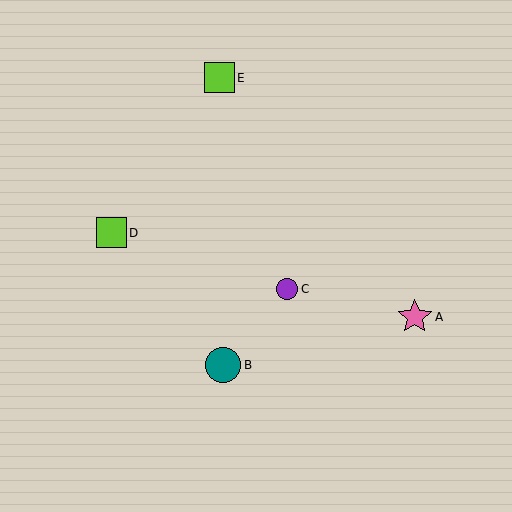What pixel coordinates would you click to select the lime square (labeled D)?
Click at (111, 232) to select the lime square D.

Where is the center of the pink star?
The center of the pink star is at (415, 317).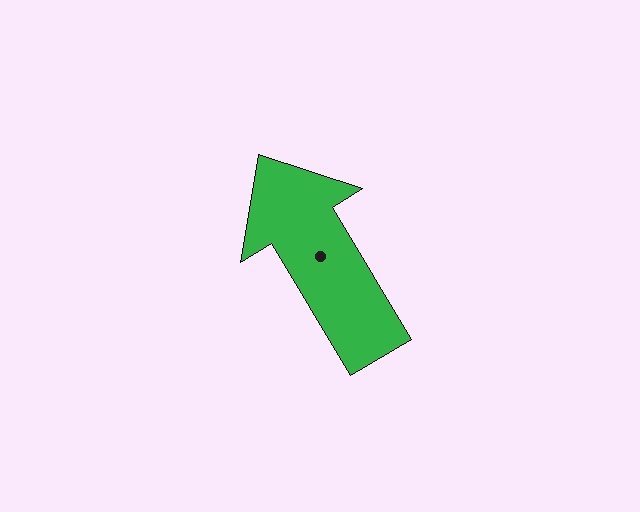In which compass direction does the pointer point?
Northwest.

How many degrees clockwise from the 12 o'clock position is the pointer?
Approximately 329 degrees.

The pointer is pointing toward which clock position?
Roughly 11 o'clock.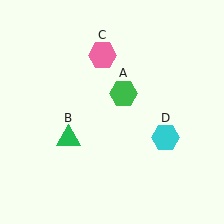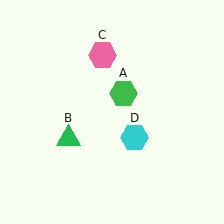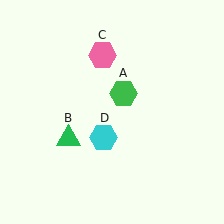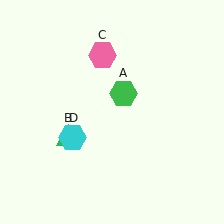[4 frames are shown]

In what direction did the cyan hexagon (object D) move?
The cyan hexagon (object D) moved left.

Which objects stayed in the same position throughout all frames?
Green hexagon (object A) and green triangle (object B) and pink hexagon (object C) remained stationary.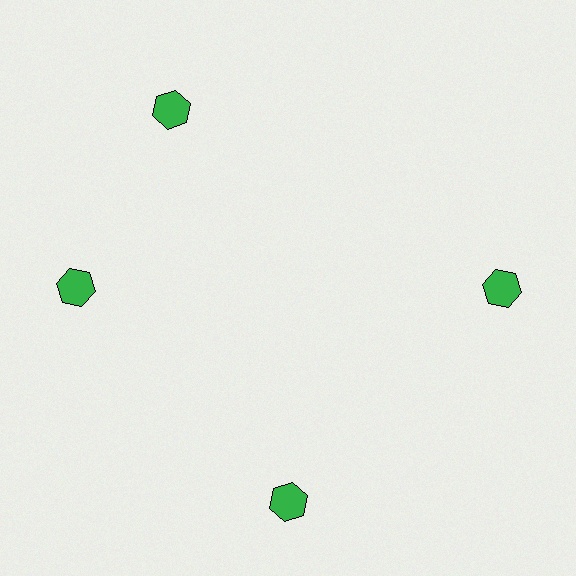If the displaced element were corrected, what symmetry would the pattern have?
It would have 4-fold rotational symmetry — the pattern would map onto itself every 90 degrees.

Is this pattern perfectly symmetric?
No. The 4 green hexagons are arranged in a ring, but one element near the 12 o'clock position is rotated out of alignment along the ring, breaking the 4-fold rotational symmetry.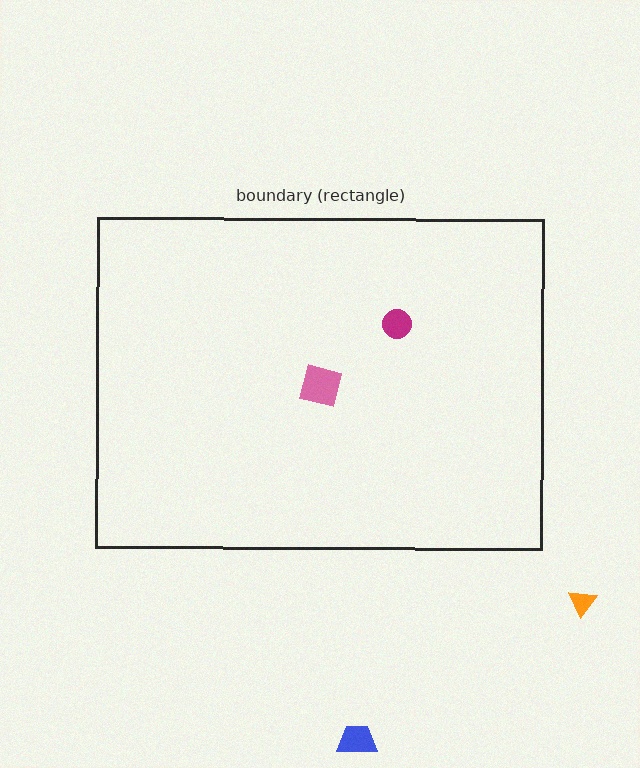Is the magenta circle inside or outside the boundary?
Inside.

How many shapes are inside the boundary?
2 inside, 2 outside.